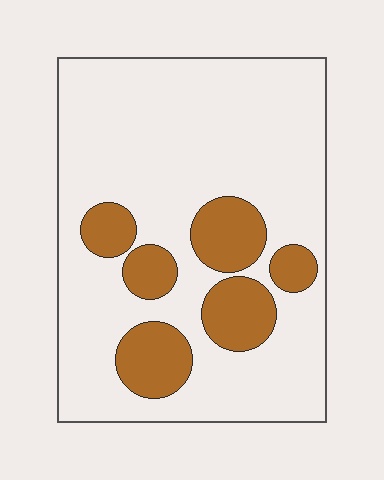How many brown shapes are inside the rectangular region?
6.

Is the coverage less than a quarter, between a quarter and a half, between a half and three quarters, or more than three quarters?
Less than a quarter.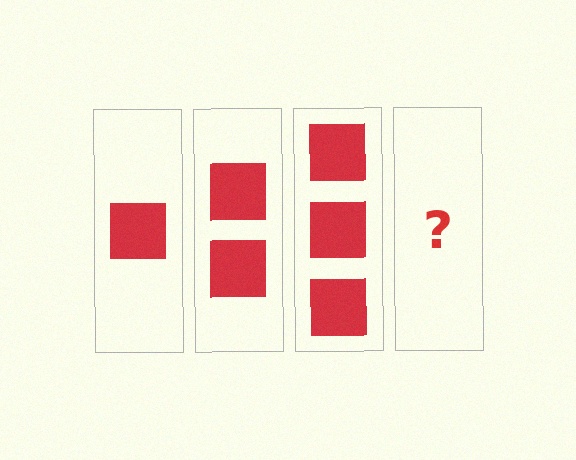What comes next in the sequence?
The next element should be 4 squares.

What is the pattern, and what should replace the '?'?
The pattern is that each step adds one more square. The '?' should be 4 squares.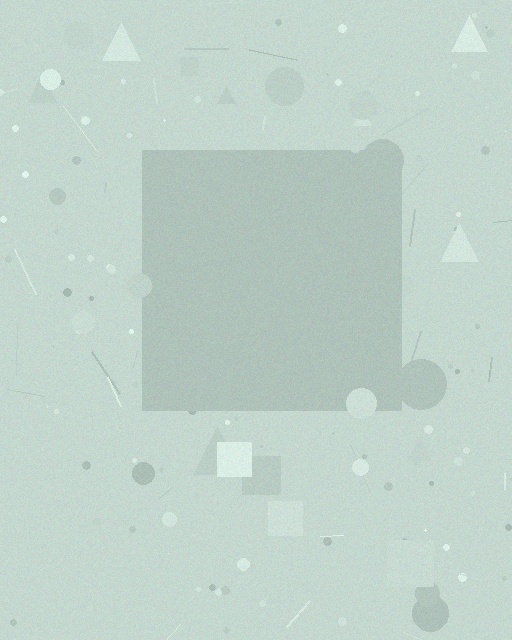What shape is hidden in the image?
A square is hidden in the image.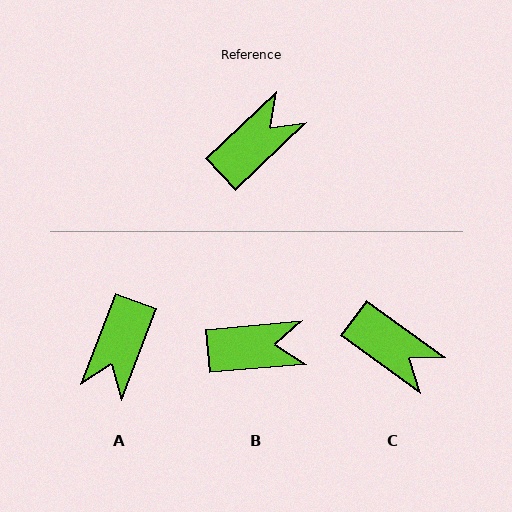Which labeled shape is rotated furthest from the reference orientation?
A, about 155 degrees away.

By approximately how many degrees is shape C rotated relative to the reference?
Approximately 79 degrees clockwise.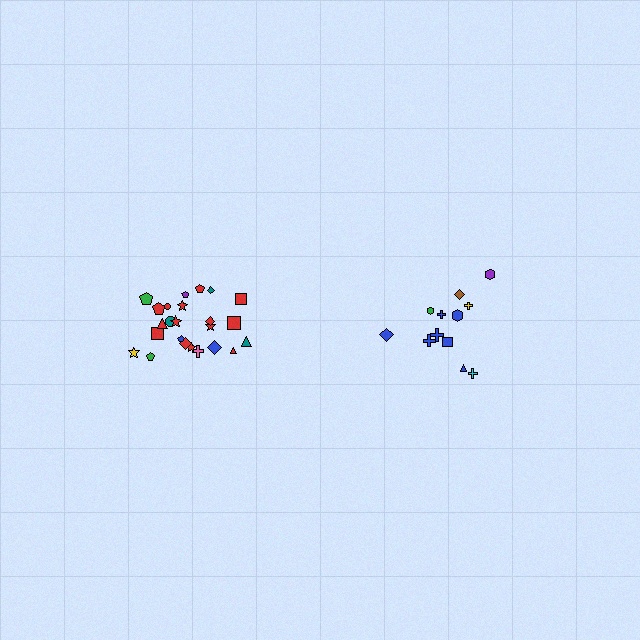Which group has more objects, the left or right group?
The left group.